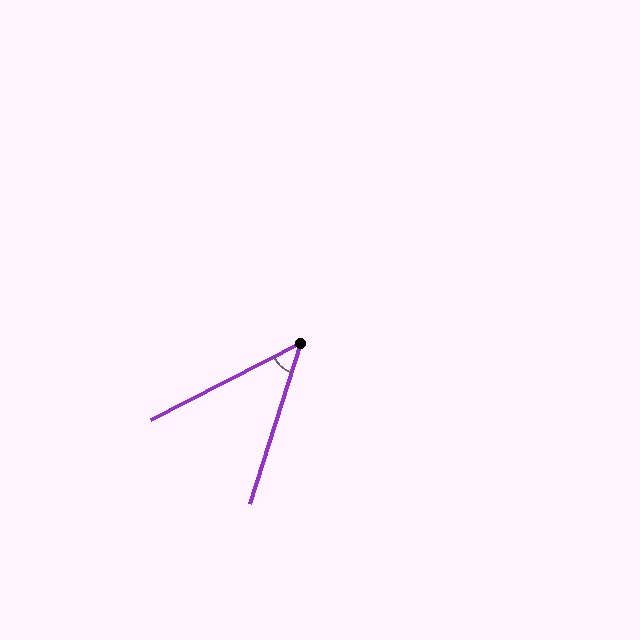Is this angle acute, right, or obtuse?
It is acute.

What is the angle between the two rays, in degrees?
Approximately 45 degrees.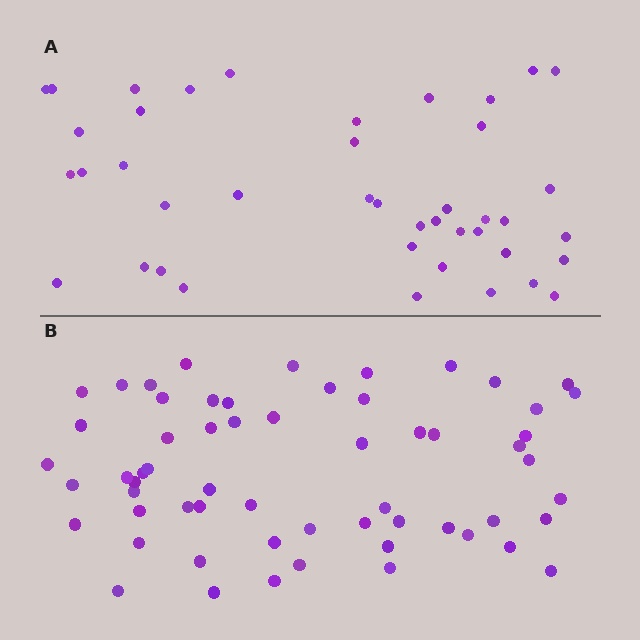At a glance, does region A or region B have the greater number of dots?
Region B (the bottom region) has more dots.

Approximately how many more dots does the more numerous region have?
Region B has approximately 20 more dots than region A.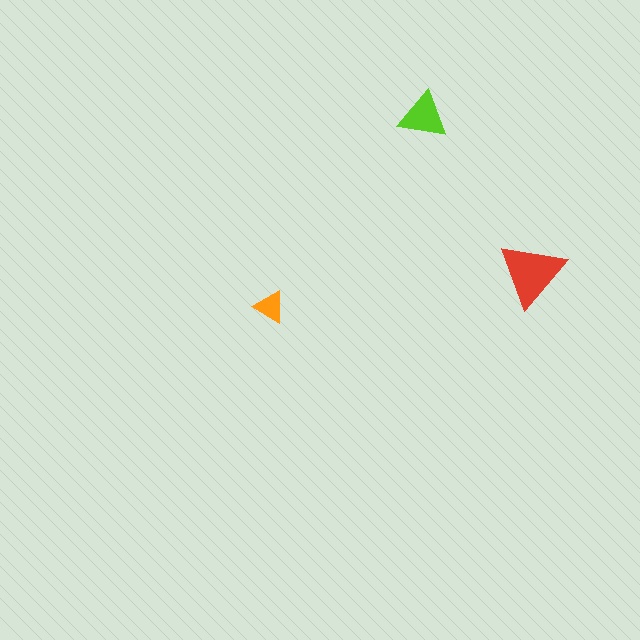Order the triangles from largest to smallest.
the red one, the lime one, the orange one.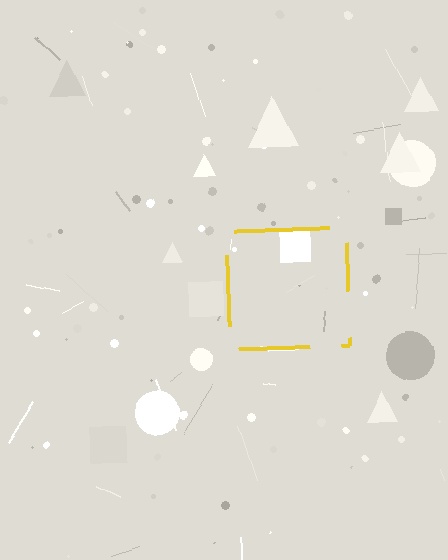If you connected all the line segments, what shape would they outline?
They would outline a square.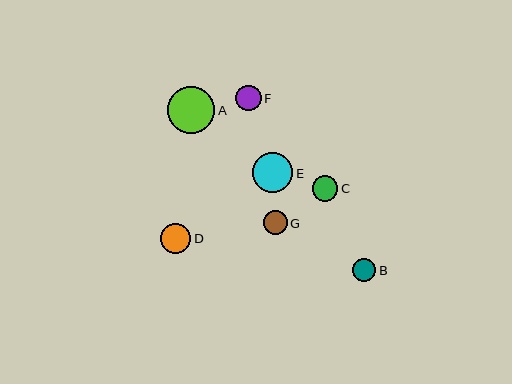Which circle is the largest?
Circle A is the largest with a size of approximately 47 pixels.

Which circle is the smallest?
Circle B is the smallest with a size of approximately 23 pixels.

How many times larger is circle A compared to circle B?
Circle A is approximately 2.0 times the size of circle B.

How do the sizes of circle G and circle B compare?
Circle G and circle B are approximately the same size.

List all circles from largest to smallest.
From largest to smallest: A, E, D, C, F, G, B.